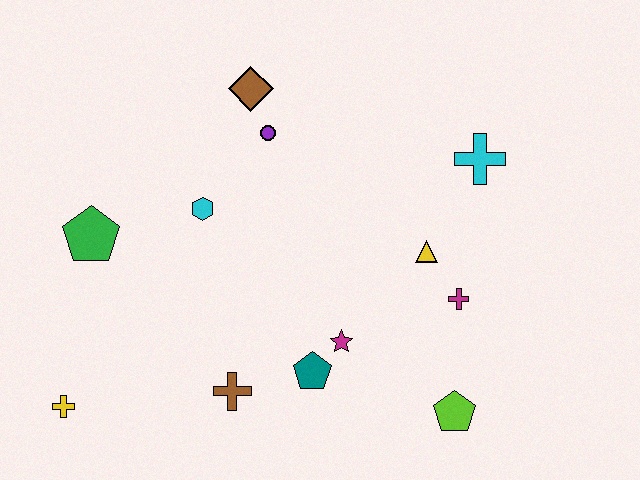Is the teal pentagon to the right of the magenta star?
No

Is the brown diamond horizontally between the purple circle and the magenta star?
No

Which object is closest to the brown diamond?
The purple circle is closest to the brown diamond.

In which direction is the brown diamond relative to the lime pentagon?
The brown diamond is above the lime pentagon.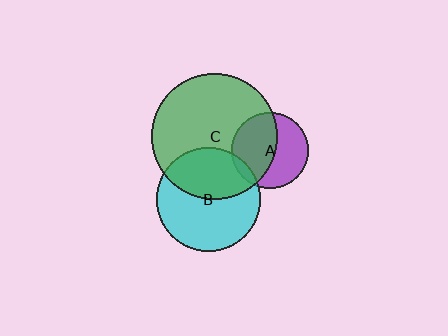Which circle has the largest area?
Circle C (green).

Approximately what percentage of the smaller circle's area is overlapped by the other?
Approximately 55%.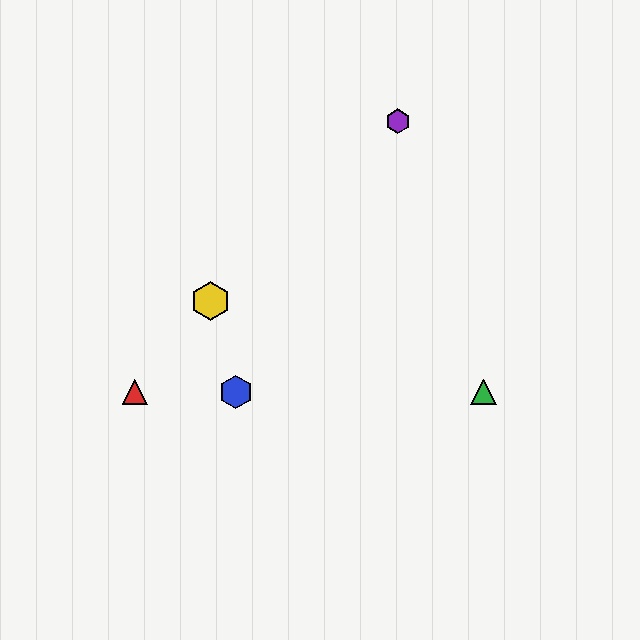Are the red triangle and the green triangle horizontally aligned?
Yes, both are at y≈392.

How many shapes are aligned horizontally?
3 shapes (the red triangle, the blue hexagon, the green triangle) are aligned horizontally.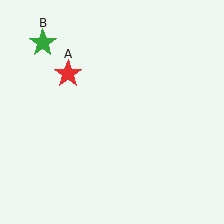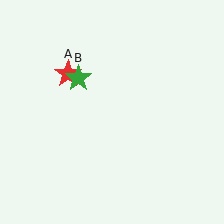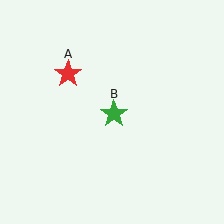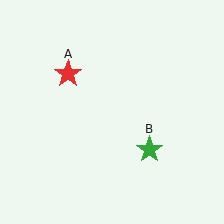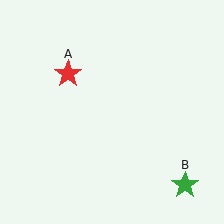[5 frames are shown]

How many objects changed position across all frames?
1 object changed position: green star (object B).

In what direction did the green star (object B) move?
The green star (object B) moved down and to the right.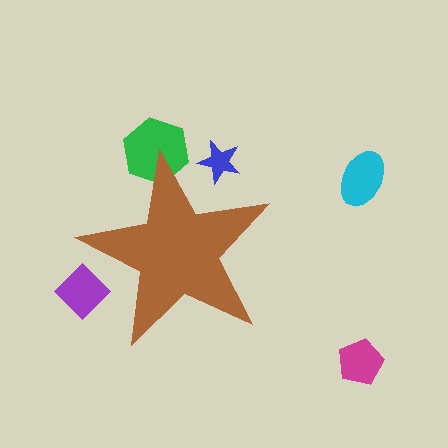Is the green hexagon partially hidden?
Yes, the green hexagon is partially hidden behind the brown star.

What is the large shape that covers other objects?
A brown star.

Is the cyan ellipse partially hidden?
No, the cyan ellipse is fully visible.